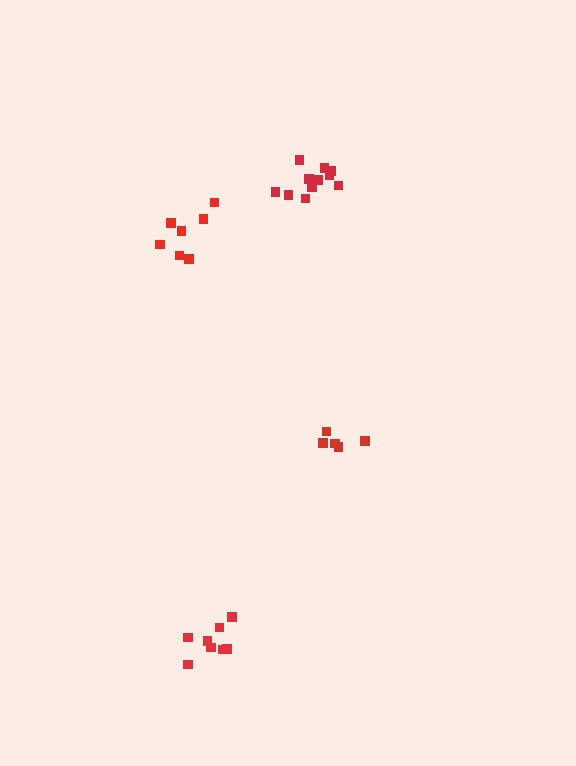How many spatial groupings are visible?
There are 4 spatial groupings.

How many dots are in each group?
Group 1: 9 dots, Group 2: 11 dots, Group 3: 7 dots, Group 4: 5 dots (32 total).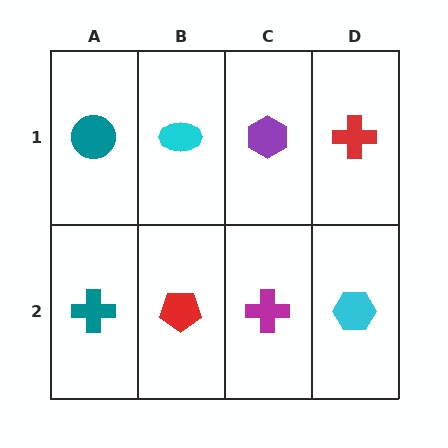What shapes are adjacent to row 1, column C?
A magenta cross (row 2, column C), a cyan ellipse (row 1, column B), a red cross (row 1, column D).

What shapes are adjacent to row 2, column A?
A teal circle (row 1, column A), a red pentagon (row 2, column B).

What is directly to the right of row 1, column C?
A red cross.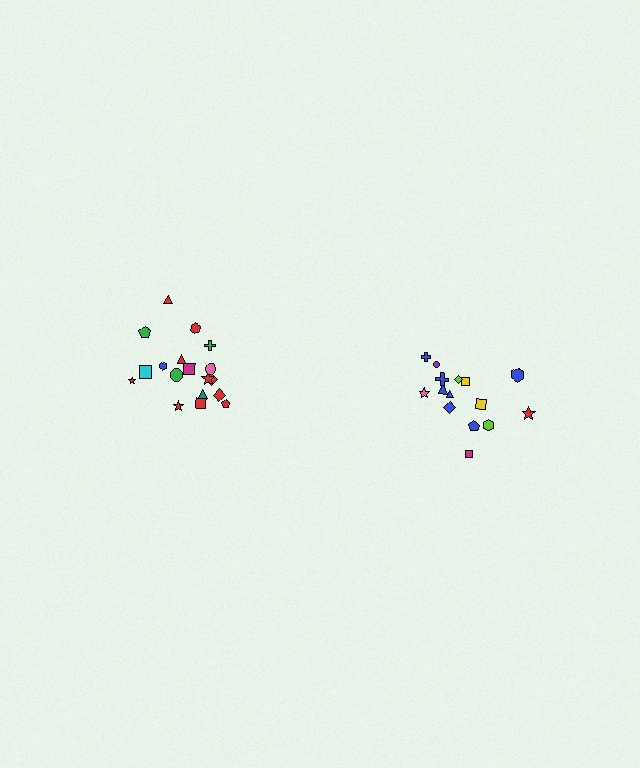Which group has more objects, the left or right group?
The left group.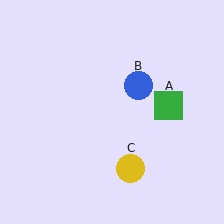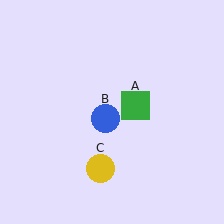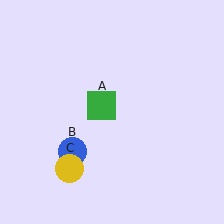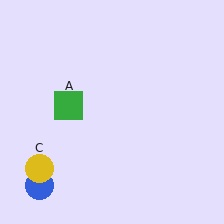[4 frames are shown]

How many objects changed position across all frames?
3 objects changed position: green square (object A), blue circle (object B), yellow circle (object C).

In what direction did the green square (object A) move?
The green square (object A) moved left.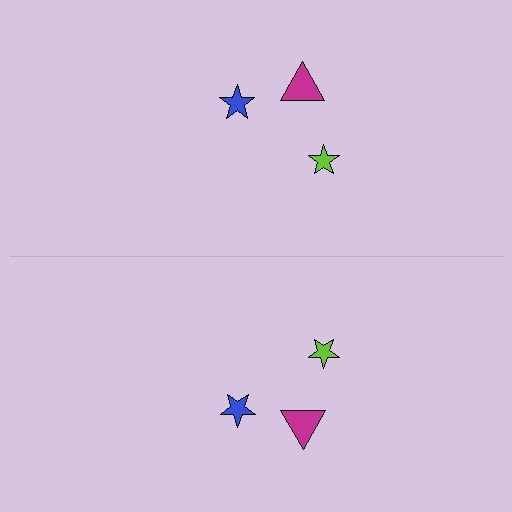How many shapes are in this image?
There are 6 shapes in this image.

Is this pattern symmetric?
Yes, this pattern has bilateral (reflection) symmetry.